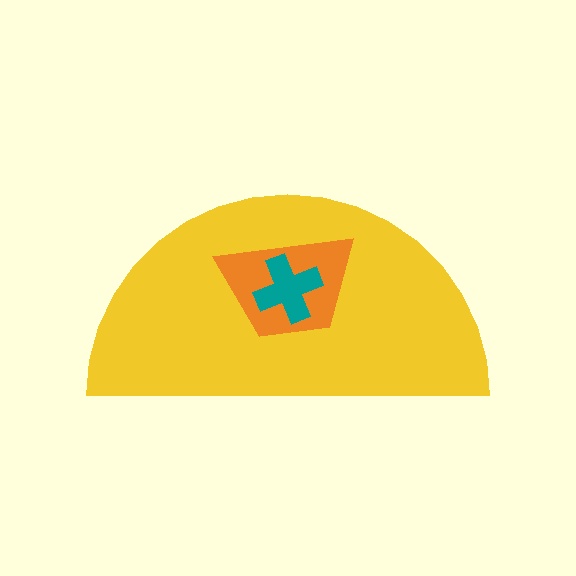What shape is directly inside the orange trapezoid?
The teal cross.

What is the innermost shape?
The teal cross.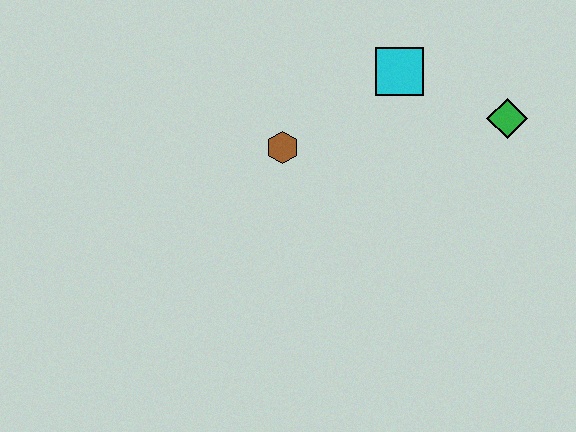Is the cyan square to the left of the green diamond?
Yes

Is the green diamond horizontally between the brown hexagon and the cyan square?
No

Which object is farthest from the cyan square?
The brown hexagon is farthest from the cyan square.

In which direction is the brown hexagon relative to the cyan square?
The brown hexagon is to the left of the cyan square.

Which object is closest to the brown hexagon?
The cyan square is closest to the brown hexagon.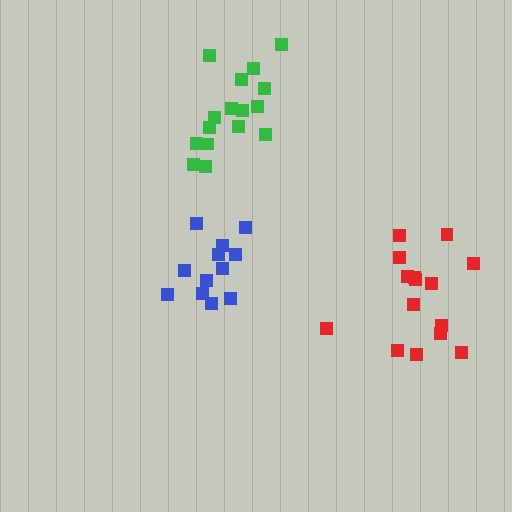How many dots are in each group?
Group 1: 16 dots, Group 2: 15 dots, Group 3: 12 dots (43 total).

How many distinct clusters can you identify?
There are 3 distinct clusters.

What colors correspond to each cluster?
The clusters are colored: green, red, blue.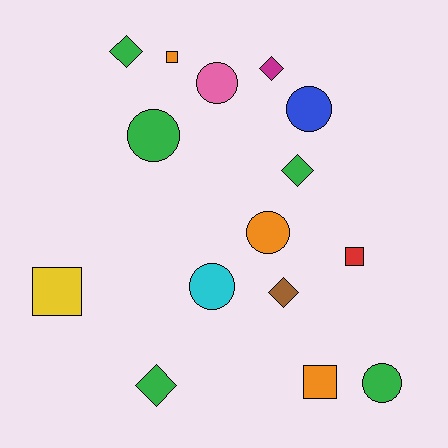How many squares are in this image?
There are 4 squares.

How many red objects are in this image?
There is 1 red object.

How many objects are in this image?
There are 15 objects.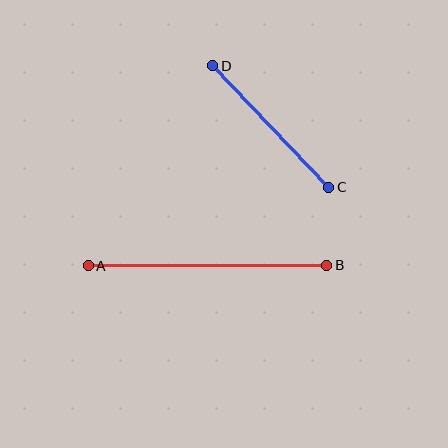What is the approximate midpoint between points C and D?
The midpoint is at approximately (271, 127) pixels.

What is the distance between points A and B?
The distance is approximately 238 pixels.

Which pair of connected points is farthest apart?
Points A and B are farthest apart.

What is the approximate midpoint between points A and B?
The midpoint is at approximately (207, 265) pixels.